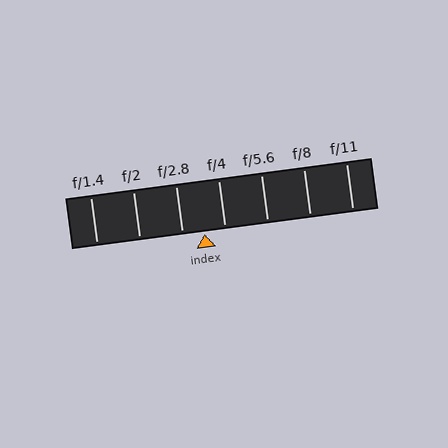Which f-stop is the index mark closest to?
The index mark is closest to f/4.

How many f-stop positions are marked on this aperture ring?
There are 7 f-stop positions marked.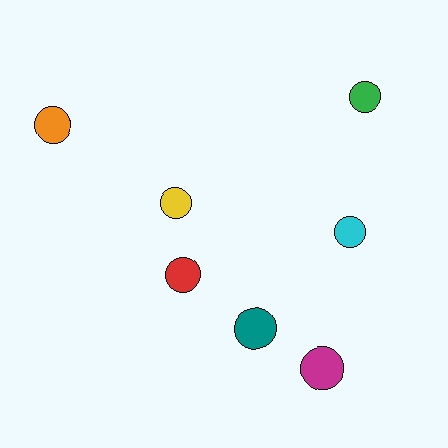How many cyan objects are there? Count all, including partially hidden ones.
There is 1 cyan object.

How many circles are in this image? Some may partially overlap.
There are 7 circles.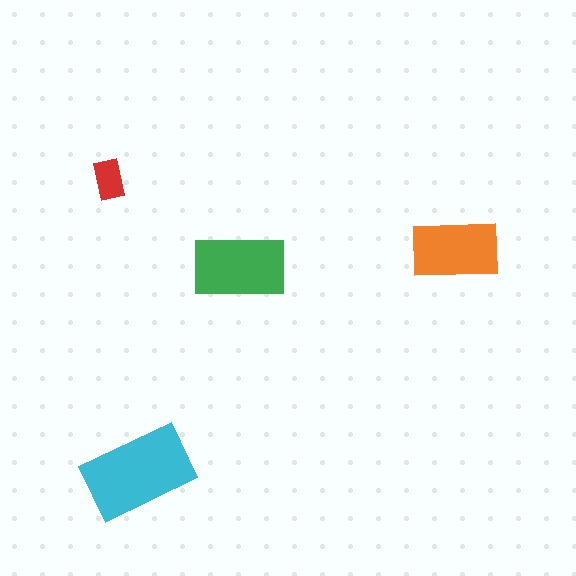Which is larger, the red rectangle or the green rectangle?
The green one.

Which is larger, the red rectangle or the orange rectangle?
The orange one.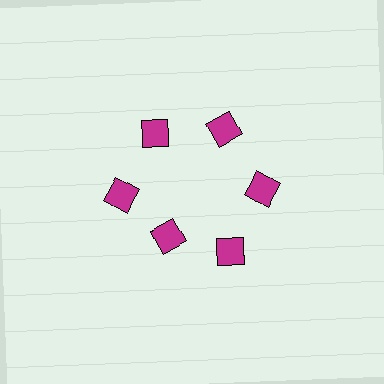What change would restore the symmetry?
The symmetry would be restored by moving it outward, back onto the ring so that all 6 squares sit at equal angles and equal distance from the center.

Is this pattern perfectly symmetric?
No. The 6 magenta squares are arranged in a ring, but one element near the 7 o'clock position is pulled inward toward the center, breaking the 6-fold rotational symmetry.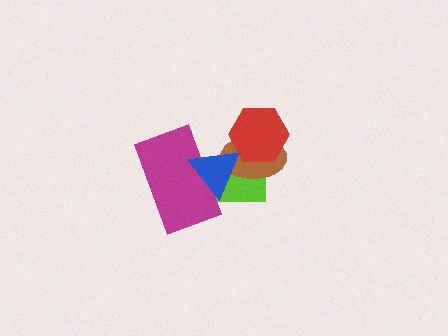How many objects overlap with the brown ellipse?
3 objects overlap with the brown ellipse.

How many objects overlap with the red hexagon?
2 objects overlap with the red hexagon.